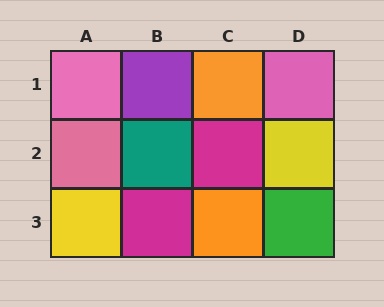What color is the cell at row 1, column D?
Pink.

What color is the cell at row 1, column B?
Purple.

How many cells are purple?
1 cell is purple.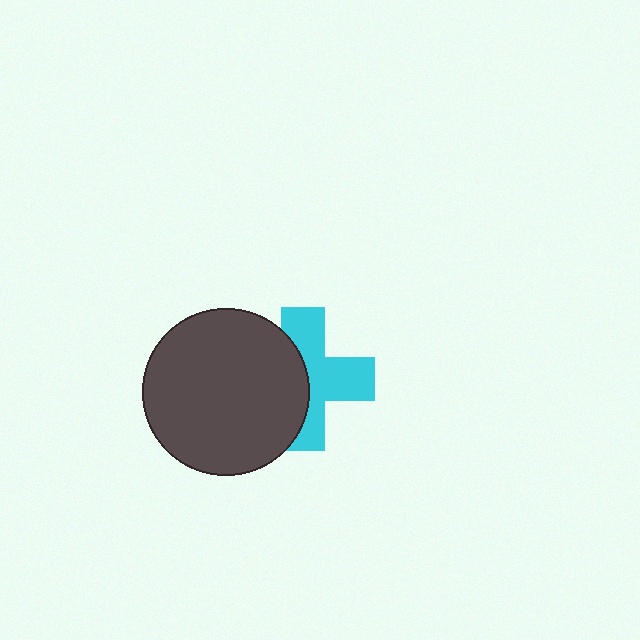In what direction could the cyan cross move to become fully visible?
The cyan cross could move right. That would shift it out from behind the dark gray circle entirely.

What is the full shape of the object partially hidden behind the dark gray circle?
The partially hidden object is a cyan cross.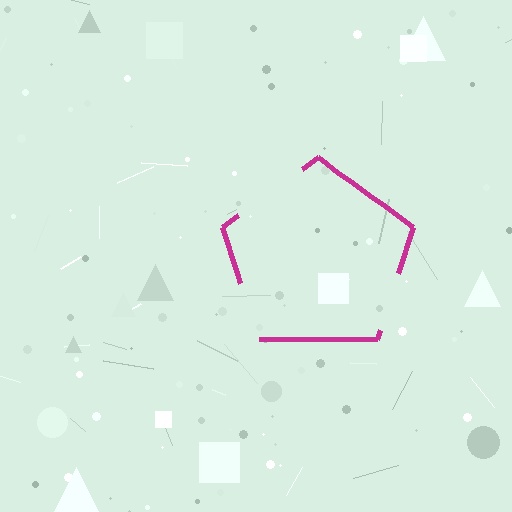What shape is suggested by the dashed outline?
The dashed outline suggests a pentagon.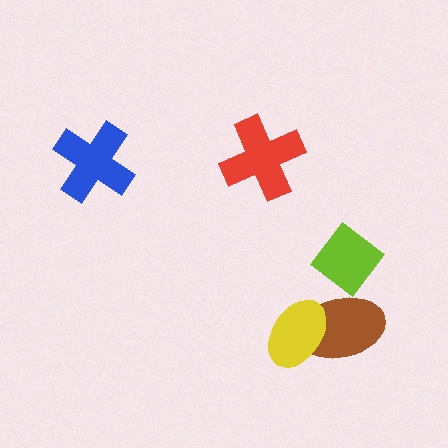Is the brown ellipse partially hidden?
Yes, it is partially covered by another shape.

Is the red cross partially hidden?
No, no other shape covers it.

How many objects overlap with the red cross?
0 objects overlap with the red cross.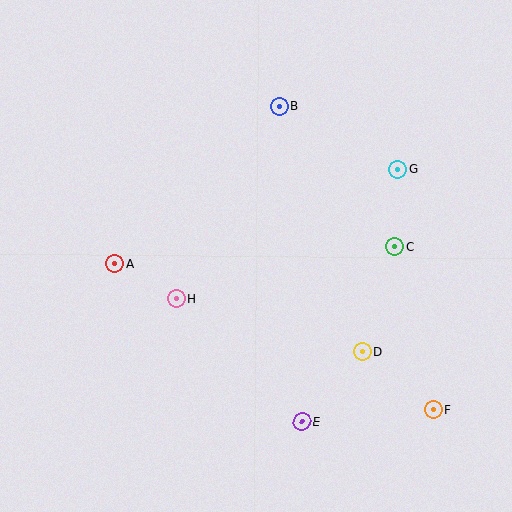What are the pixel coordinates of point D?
Point D is at (363, 352).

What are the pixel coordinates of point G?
Point G is at (397, 170).